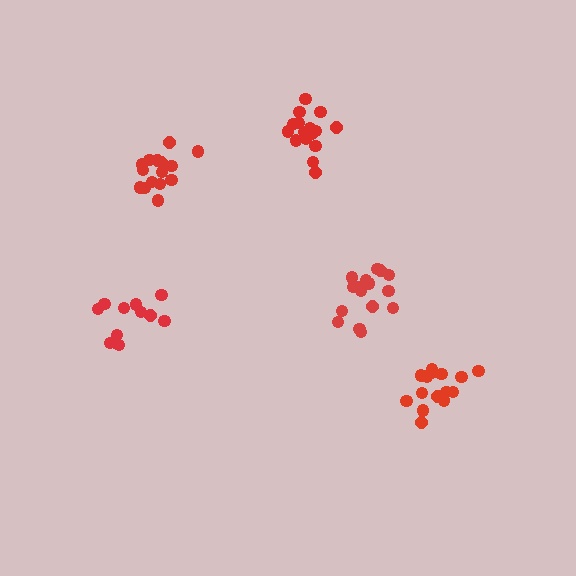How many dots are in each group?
Group 1: 16 dots, Group 2: 15 dots, Group 3: 17 dots, Group 4: 15 dots, Group 5: 12 dots (75 total).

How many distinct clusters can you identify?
There are 5 distinct clusters.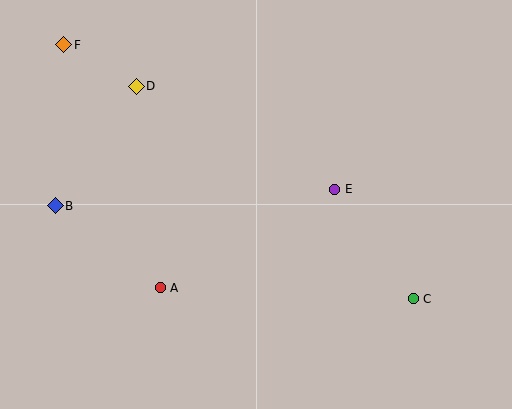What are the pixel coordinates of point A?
Point A is at (160, 288).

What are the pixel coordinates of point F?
Point F is at (64, 45).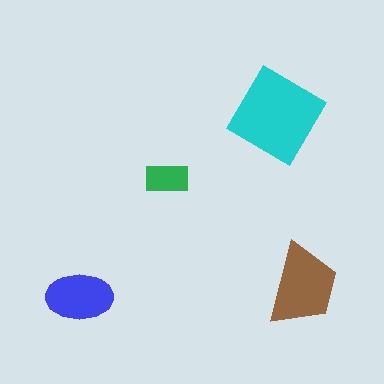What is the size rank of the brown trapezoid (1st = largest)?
2nd.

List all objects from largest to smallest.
The cyan diamond, the brown trapezoid, the blue ellipse, the green rectangle.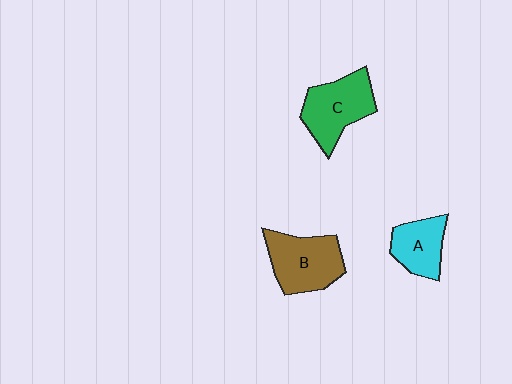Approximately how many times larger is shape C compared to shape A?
Approximately 1.4 times.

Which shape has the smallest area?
Shape A (cyan).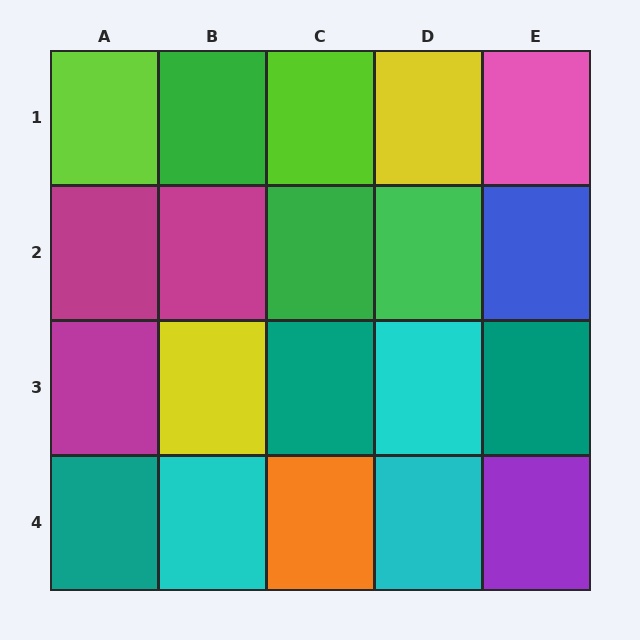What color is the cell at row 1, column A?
Lime.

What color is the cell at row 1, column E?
Pink.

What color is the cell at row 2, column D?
Green.